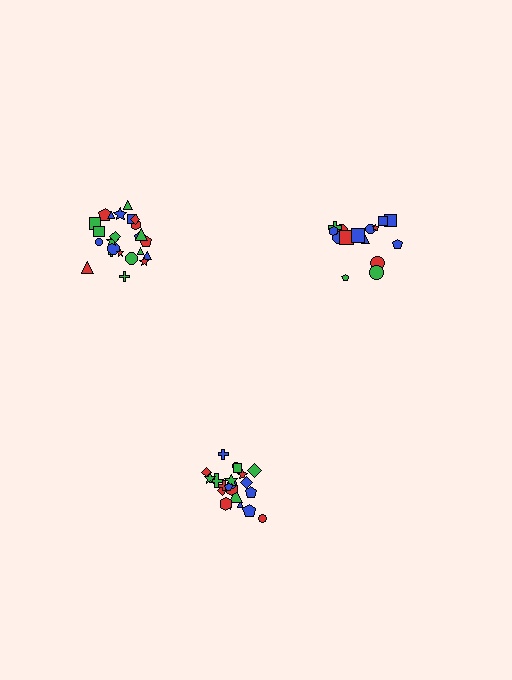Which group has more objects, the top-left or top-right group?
The top-left group.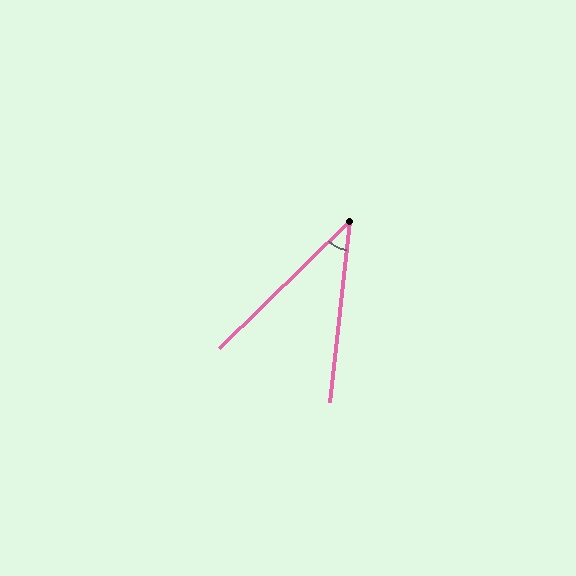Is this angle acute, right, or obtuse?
It is acute.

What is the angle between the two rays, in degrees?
Approximately 39 degrees.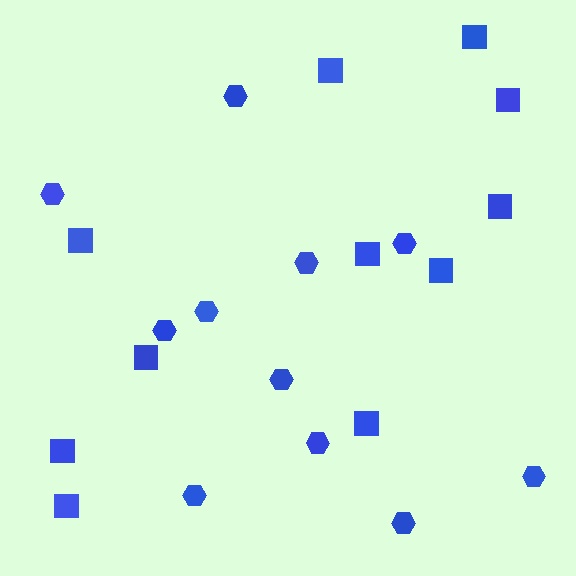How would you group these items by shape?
There are 2 groups: one group of squares (11) and one group of hexagons (11).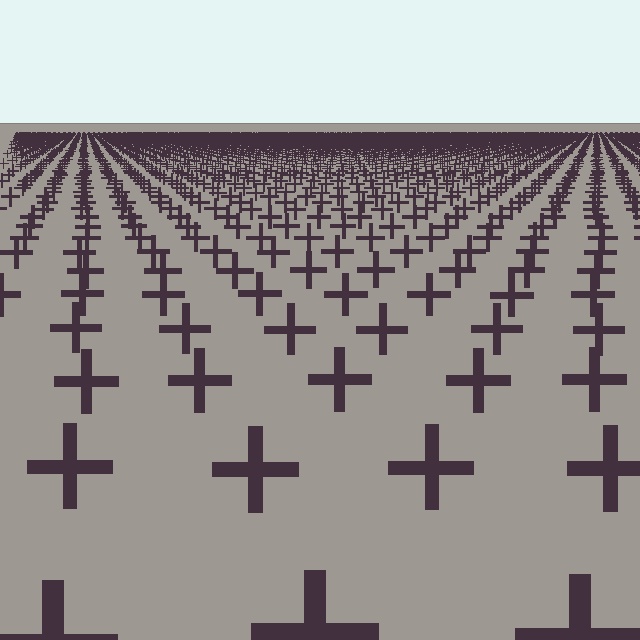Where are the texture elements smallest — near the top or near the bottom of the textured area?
Near the top.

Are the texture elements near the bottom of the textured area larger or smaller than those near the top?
Larger. Near the bottom, elements are closer to the viewer and appear at a bigger on-screen size.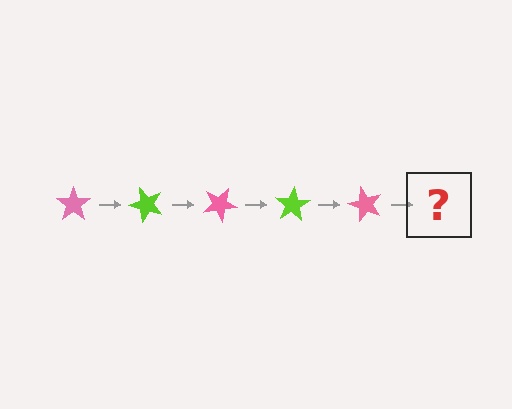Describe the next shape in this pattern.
It should be a lime star, rotated 250 degrees from the start.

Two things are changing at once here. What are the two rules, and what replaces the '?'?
The two rules are that it rotates 50 degrees each step and the color cycles through pink and lime. The '?' should be a lime star, rotated 250 degrees from the start.